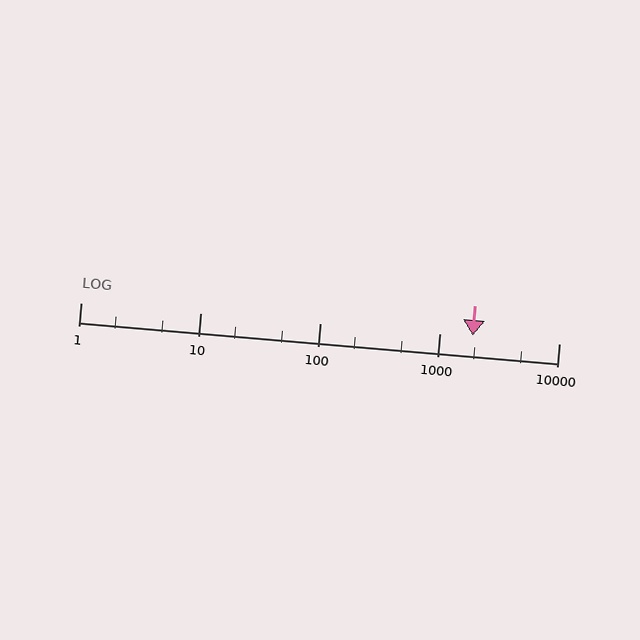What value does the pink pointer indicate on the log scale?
The pointer indicates approximately 1900.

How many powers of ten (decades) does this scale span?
The scale spans 4 decades, from 1 to 10000.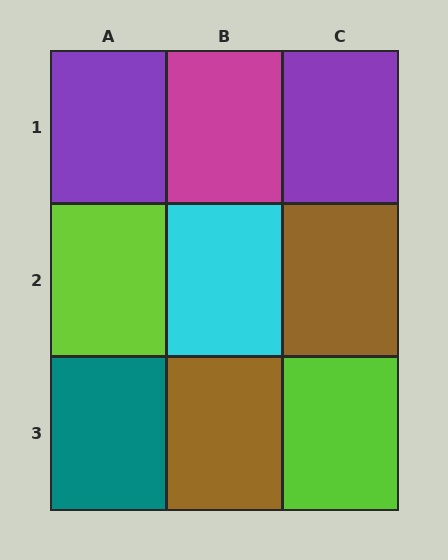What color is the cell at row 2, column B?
Cyan.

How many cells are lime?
2 cells are lime.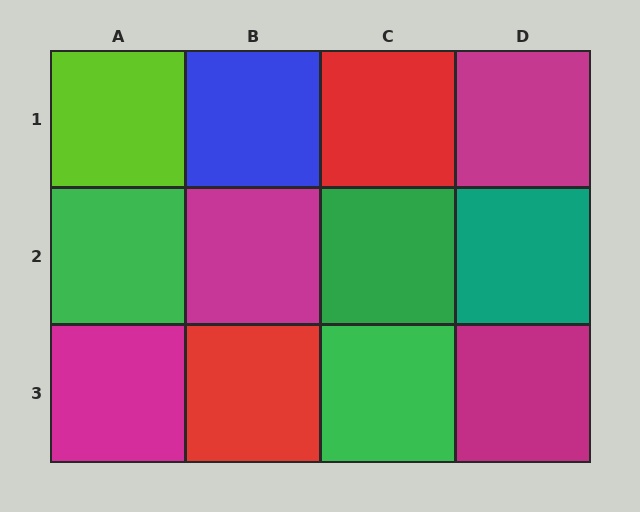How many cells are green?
3 cells are green.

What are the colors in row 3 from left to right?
Magenta, red, green, magenta.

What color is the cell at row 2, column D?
Teal.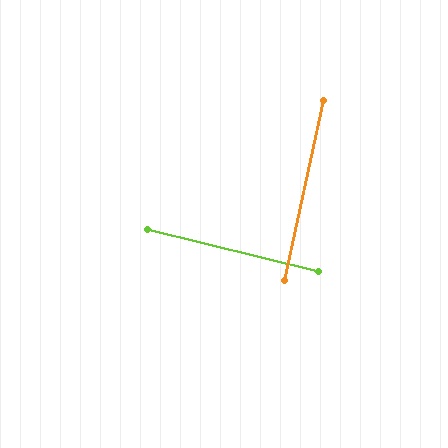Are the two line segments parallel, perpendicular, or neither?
Perpendicular — they meet at approximately 89°.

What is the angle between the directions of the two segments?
Approximately 89 degrees.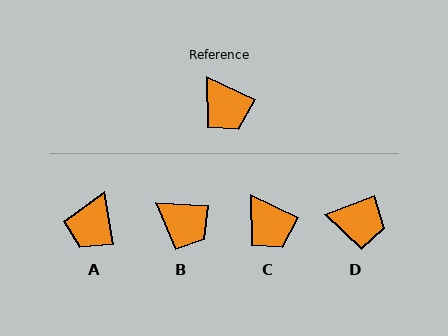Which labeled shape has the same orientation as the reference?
C.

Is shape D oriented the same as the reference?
No, it is off by about 45 degrees.